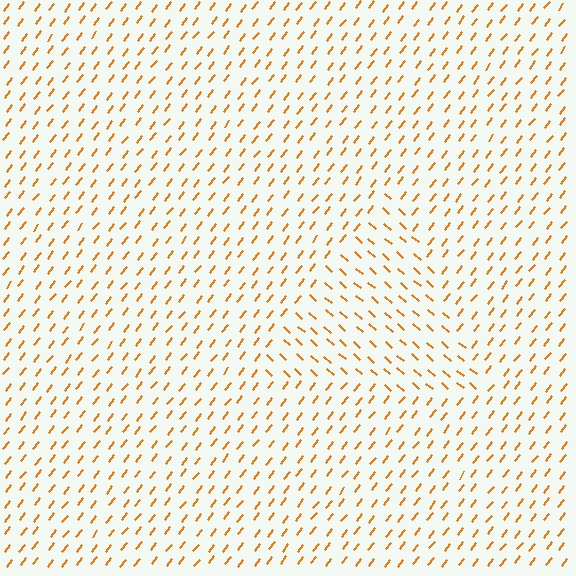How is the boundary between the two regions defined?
The boundary is defined purely by a change in line orientation (approximately 86 degrees difference). All lines are the same color and thickness.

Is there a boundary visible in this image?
Yes, there is a texture boundary formed by a change in line orientation.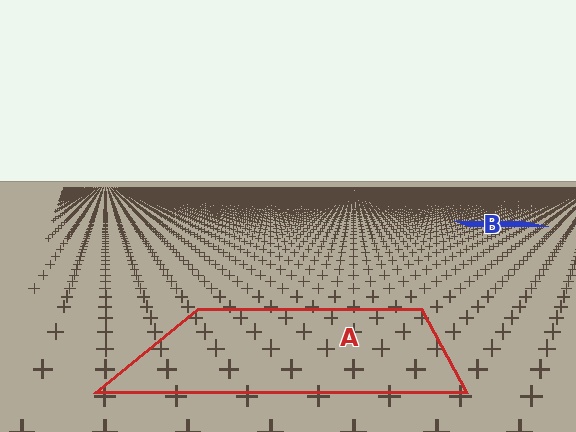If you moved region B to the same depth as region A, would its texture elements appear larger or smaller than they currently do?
They would appear larger. At a closer depth, the same texture elements are projected at a bigger on-screen size.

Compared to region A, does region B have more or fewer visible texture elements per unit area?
Region B has more texture elements per unit area — they are packed more densely because it is farther away.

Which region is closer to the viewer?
Region A is closer. The texture elements there are larger and more spread out.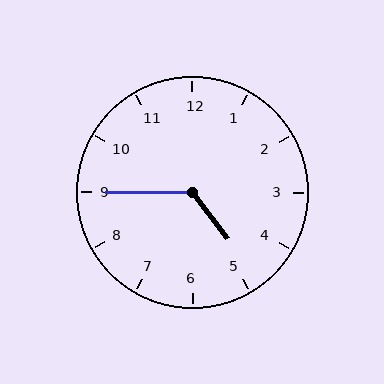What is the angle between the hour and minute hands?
Approximately 128 degrees.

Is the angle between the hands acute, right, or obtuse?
It is obtuse.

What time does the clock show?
4:45.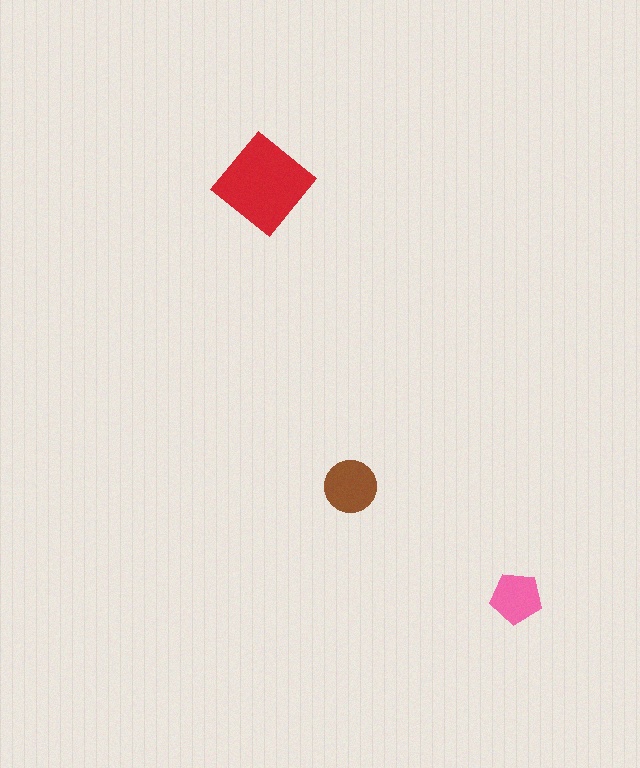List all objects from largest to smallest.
The red diamond, the brown circle, the pink pentagon.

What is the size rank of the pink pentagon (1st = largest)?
3rd.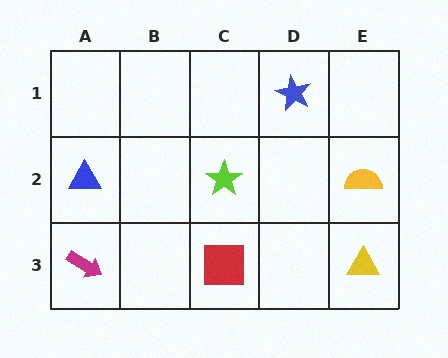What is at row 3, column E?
A yellow triangle.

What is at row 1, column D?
A blue star.